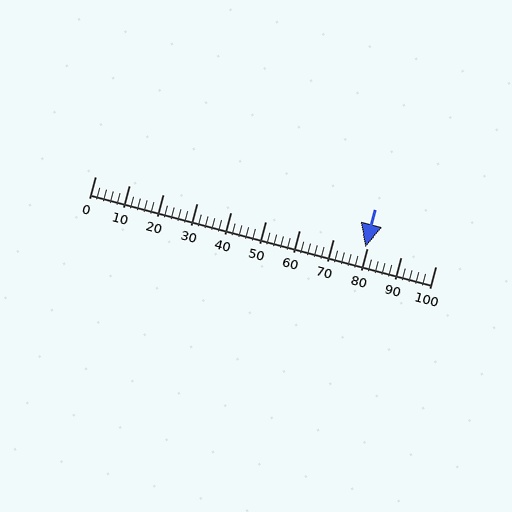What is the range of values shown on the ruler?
The ruler shows values from 0 to 100.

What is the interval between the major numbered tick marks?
The major tick marks are spaced 10 units apart.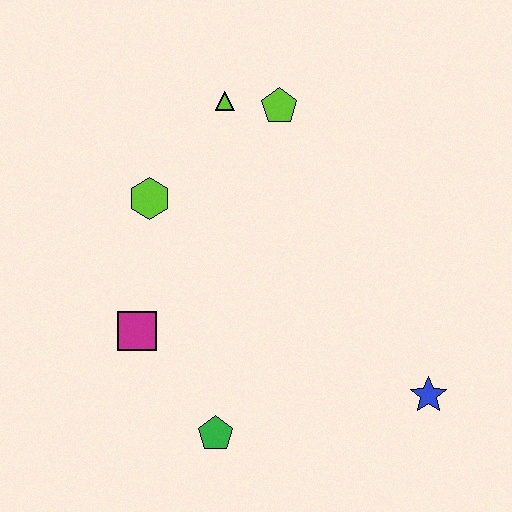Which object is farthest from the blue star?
The lime triangle is farthest from the blue star.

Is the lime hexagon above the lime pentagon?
No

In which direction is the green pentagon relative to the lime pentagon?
The green pentagon is below the lime pentagon.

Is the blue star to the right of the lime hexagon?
Yes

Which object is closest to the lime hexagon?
The lime triangle is closest to the lime hexagon.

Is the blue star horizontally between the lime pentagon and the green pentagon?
No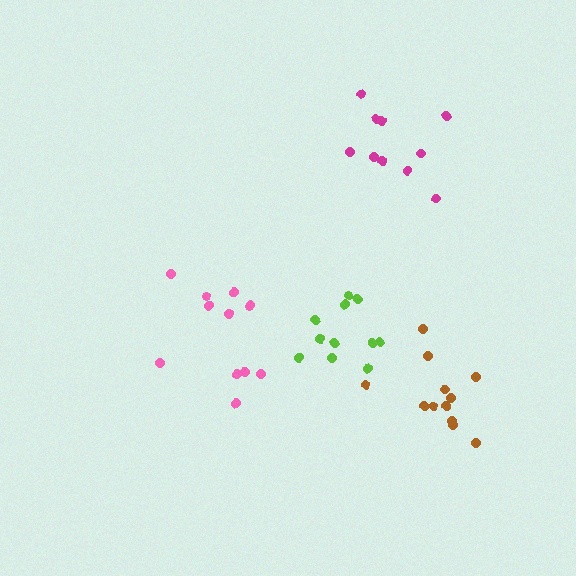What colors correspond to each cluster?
The clusters are colored: magenta, pink, lime, brown.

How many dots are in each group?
Group 1: 10 dots, Group 2: 12 dots, Group 3: 11 dots, Group 4: 12 dots (45 total).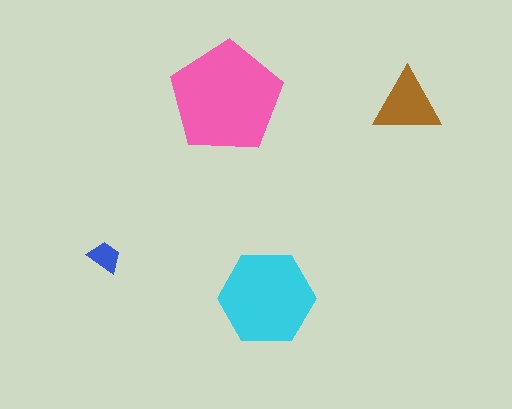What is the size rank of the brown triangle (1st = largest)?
3rd.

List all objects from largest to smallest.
The pink pentagon, the cyan hexagon, the brown triangle, the blue trapezoid.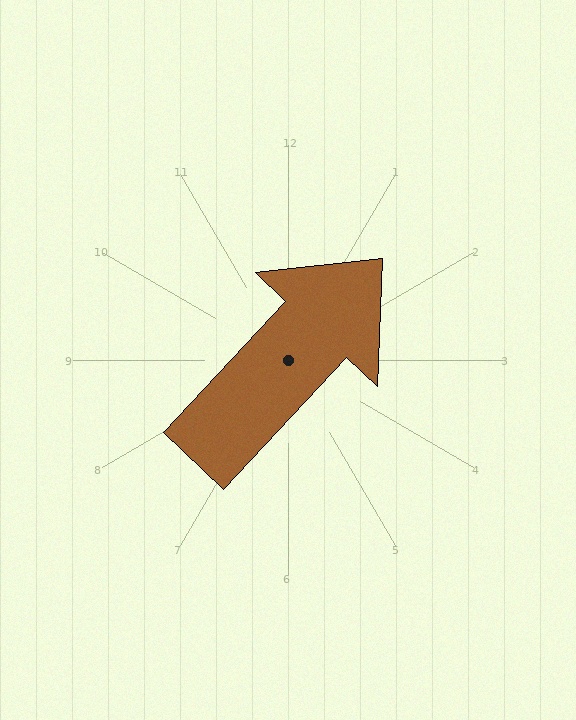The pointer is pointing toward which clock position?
Roughly 1 o'clock.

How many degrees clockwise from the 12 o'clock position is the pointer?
Approximately 43 degrees.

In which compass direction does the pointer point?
Northeast.